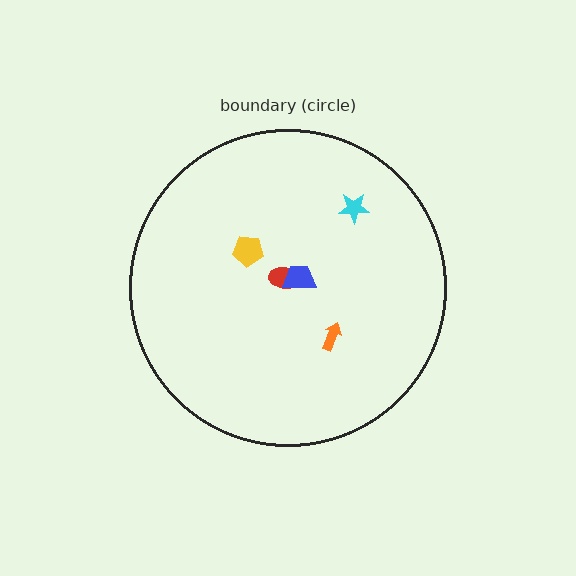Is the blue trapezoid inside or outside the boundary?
Inside.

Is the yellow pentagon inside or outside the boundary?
Inside.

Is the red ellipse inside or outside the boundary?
Inside.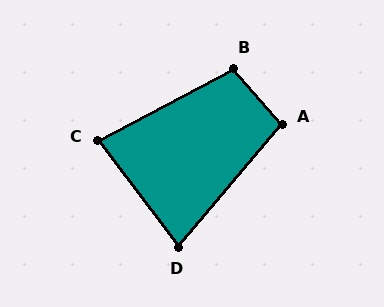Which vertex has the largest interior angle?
B, at approximately 103 degrees.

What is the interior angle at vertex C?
Approximately 81 degrees (acute).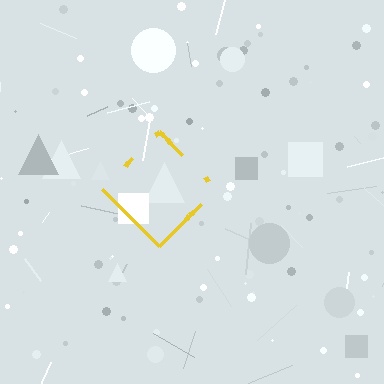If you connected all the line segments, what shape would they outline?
They would outline a diamond.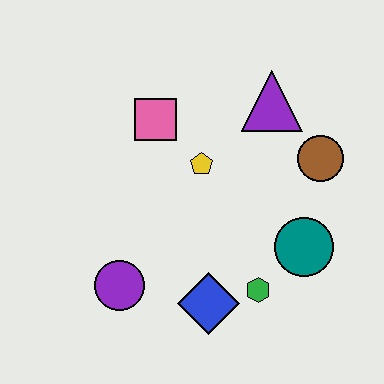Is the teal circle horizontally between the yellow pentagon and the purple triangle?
No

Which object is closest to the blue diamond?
The green hexagon is closest to the blue diamond.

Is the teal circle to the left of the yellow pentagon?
No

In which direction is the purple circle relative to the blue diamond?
The purple circle is to the left of the blue diamond.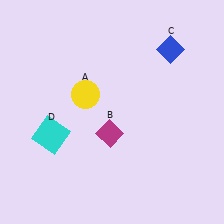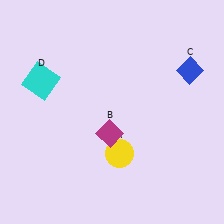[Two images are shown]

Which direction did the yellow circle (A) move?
The yellow circle (A) moved down.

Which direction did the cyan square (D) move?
The cyan square (D) moved up.